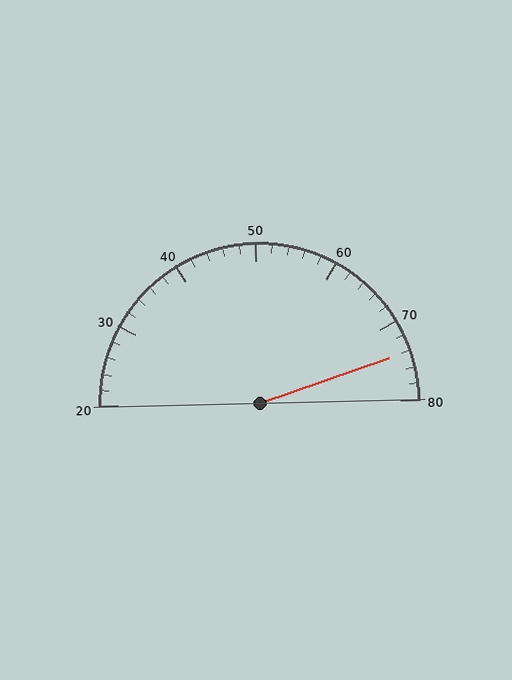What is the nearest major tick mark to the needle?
The nearest major tick mark is 70.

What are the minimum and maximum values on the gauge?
The gauge ranges from 20 to 80.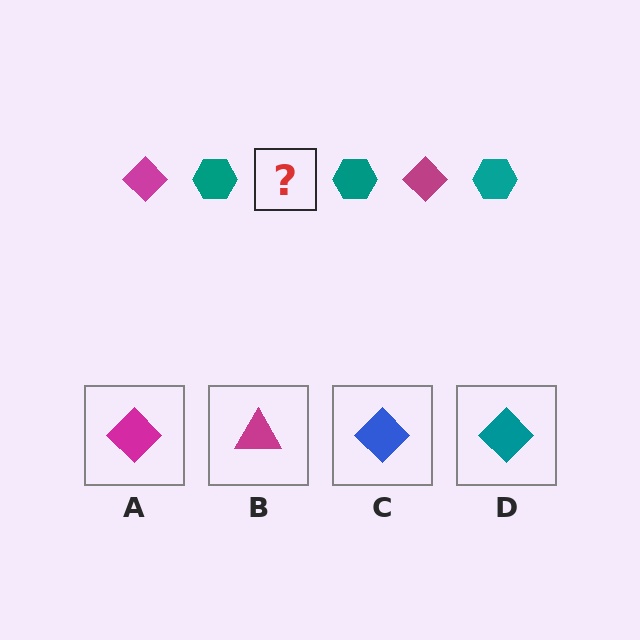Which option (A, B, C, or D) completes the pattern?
A.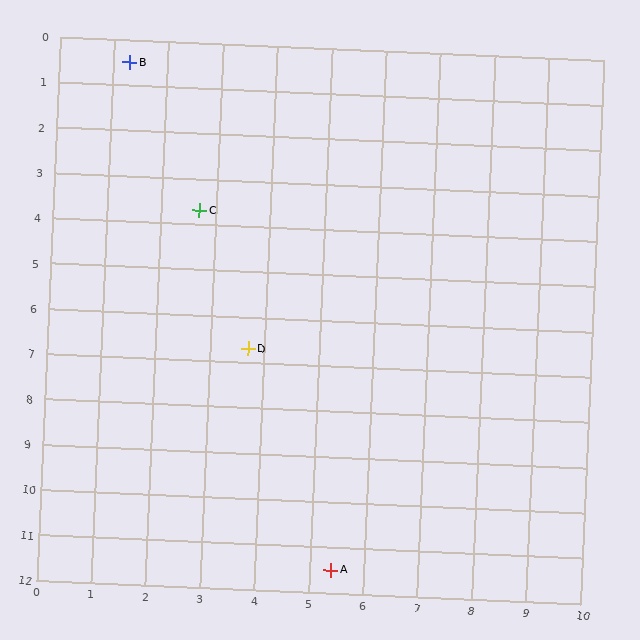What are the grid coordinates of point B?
Point B is at approximately (1.3, 0.5).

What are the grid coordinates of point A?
Point A is at approximately (5.4, 11.5).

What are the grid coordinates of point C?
Point C is at approximately (2.7, 3.7).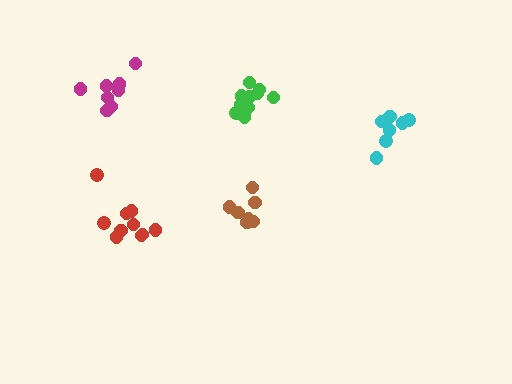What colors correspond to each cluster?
The clusters are colored: red, cyan, green, brown, magenta.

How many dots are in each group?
Group 1: 10 dots, Group 2: 7 dots, Group 3: 11 dots, Group 4: 7 dots, Group 5: 8 dots (43 total).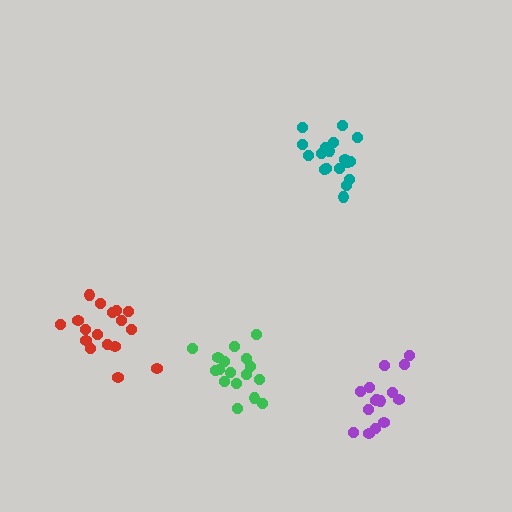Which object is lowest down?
The purple cluster is bottommost.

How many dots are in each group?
Group 1: 17 dots, Group 2: 17 dots, Group 3: 15 dots, Group 4: 18 dots (67 total).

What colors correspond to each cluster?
The clusters are colored: red, green, purple, teal.